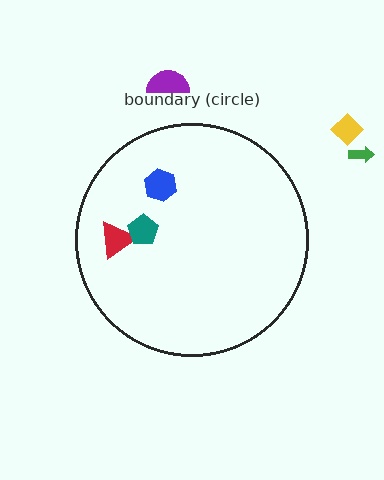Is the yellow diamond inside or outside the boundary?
Outside.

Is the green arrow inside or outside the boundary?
Outside.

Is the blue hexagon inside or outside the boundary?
Inside.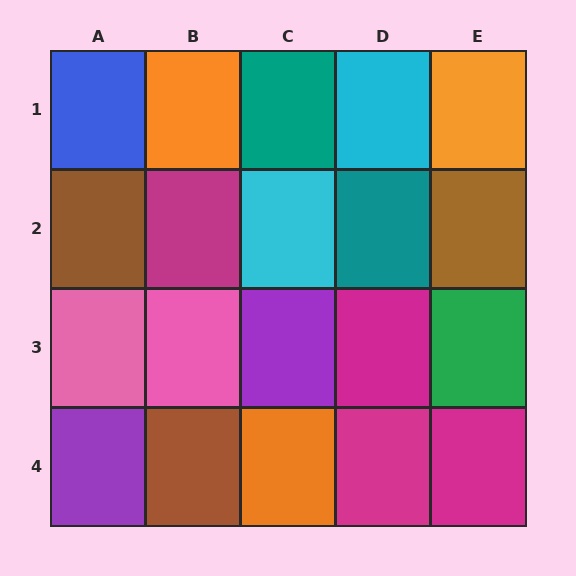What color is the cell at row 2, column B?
Magenta.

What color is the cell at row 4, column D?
Magenta.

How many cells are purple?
2 cells are purple.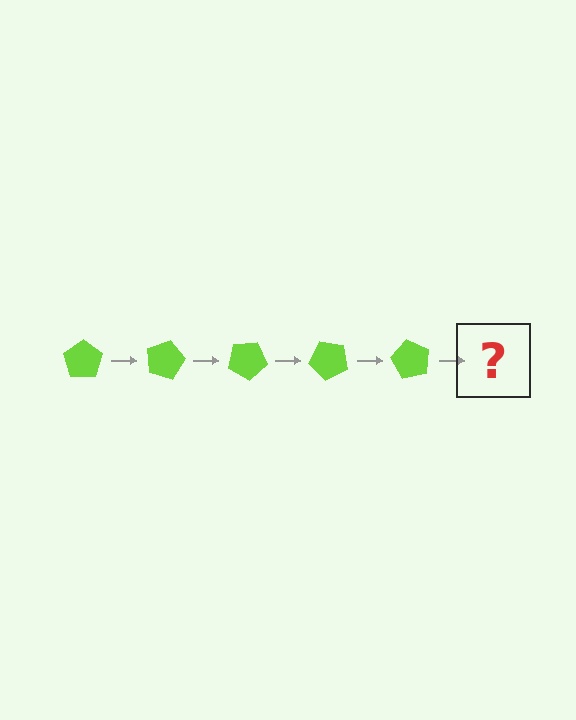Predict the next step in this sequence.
The next step is a lime pentagon rotated 75 degrees.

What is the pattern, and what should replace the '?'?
The pattern is that the pentagon rotates 15 degrees each step. The '?' should be a lime pentagon rotated 75 degrees.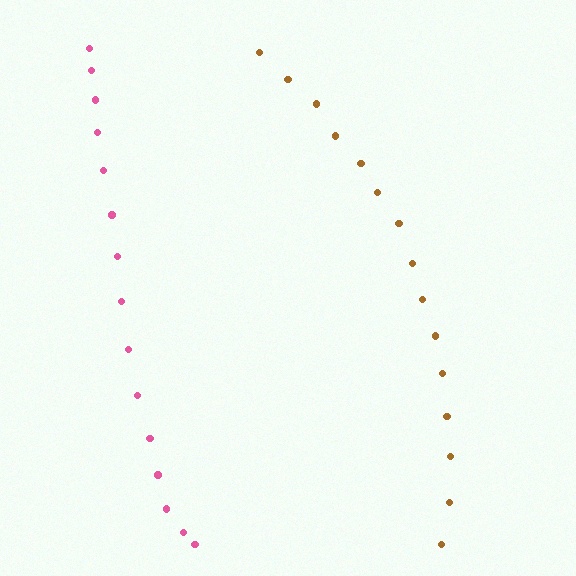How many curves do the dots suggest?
There are 2 distinct paths.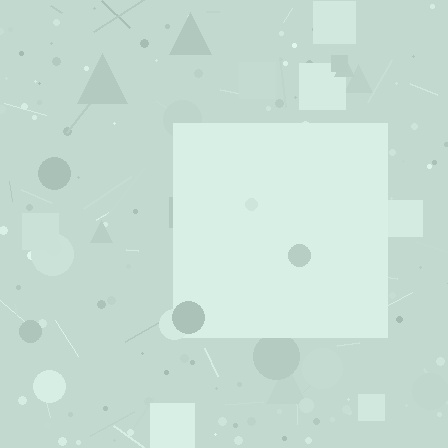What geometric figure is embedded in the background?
A square is embedded in the background.